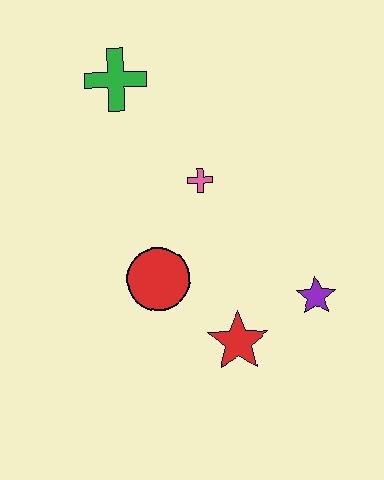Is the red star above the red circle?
No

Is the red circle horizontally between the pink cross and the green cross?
Yes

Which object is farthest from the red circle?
The green cross is farthest from the red circle.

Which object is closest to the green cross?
The pink cross is closest to the green cross.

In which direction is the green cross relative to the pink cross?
The green cross is above the pink cross.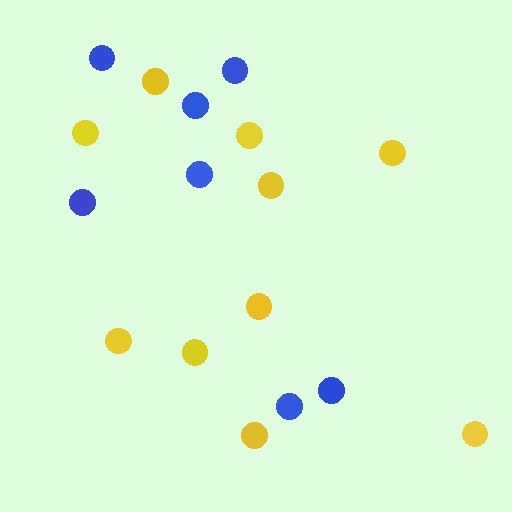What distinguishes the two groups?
There are 2 groups: one group of blue circles (7) and one group of yellow circles (10).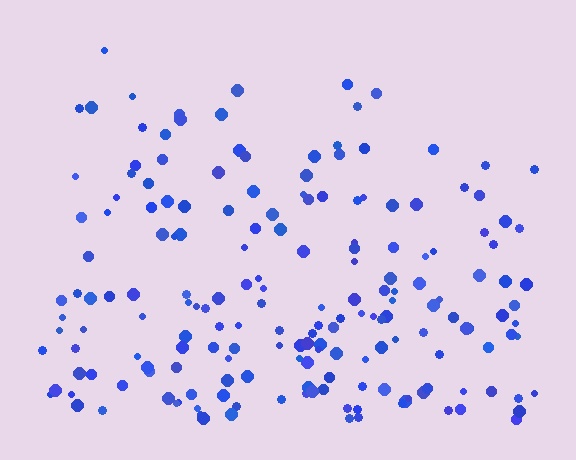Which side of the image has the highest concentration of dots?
The bottom.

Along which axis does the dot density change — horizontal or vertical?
Vertical.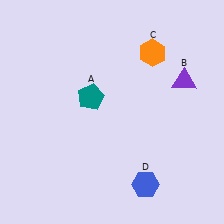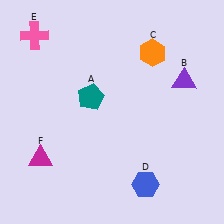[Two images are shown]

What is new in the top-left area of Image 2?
A pink cross (E) was added in the top-left area of Image 2.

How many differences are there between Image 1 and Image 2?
There are 2 differences between the two images.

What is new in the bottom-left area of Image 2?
A magenta triangle (F) was added in the bottom-left area of Image 2.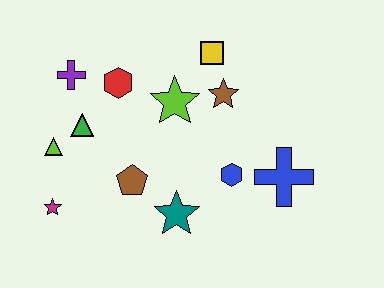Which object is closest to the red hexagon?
The purple cross is closest to the red hexagon.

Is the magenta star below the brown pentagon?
Yes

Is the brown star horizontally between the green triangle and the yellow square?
No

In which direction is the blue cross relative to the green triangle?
The blue cross is to the right of the green triangle.